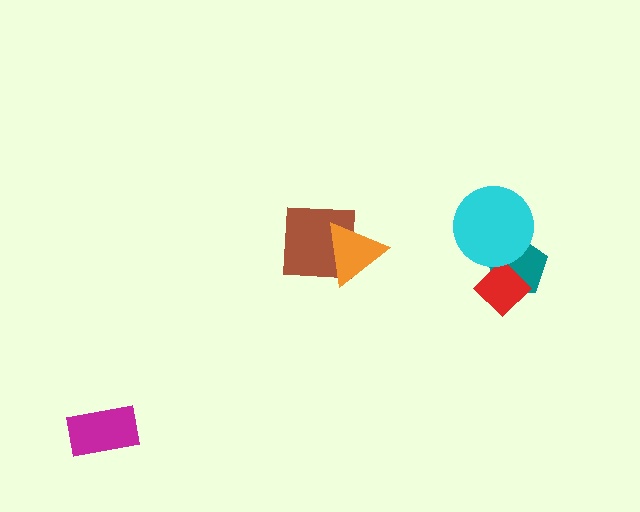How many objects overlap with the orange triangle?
1 object overlaps with the orange triangle.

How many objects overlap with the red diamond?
1 object overlaps with the red diamond.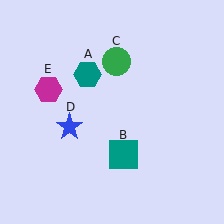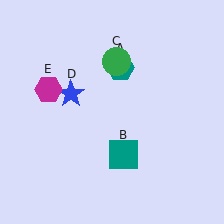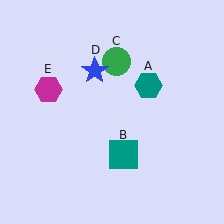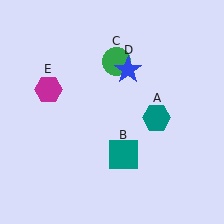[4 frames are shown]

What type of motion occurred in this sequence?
The teal hexagon (object A), blue star (object D) rotated clockwise around the center of the scene.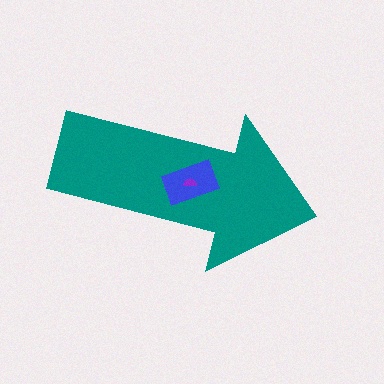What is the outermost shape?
The teal arrow.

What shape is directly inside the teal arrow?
The blue rectangle.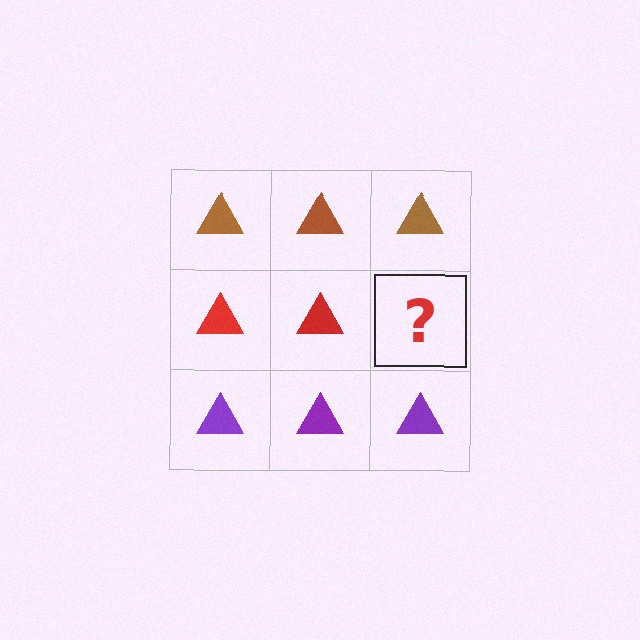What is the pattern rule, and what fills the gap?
The rule is that each row has a consistent color. The gap should be filled with a red triangle.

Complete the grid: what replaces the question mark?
The question mark should be replaced with a red triangle.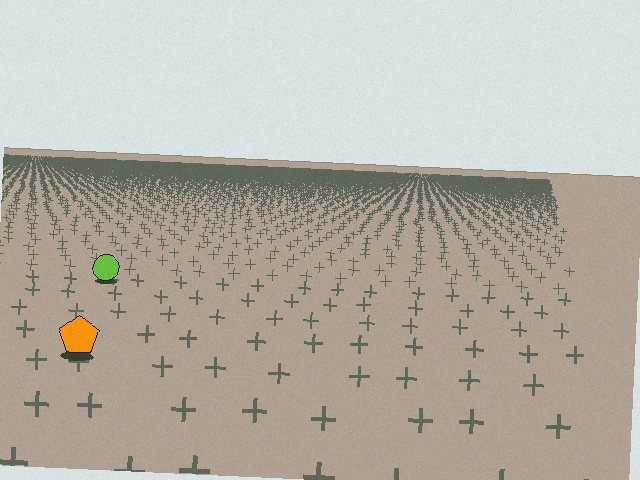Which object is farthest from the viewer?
The lime circle is farthest from the viewer. It appears smaller and the ground texture around it is denser.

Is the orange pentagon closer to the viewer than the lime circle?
Yes. The orange pentagon is closer — you can tell from the texture gradient: the ground texture is coarser near it.